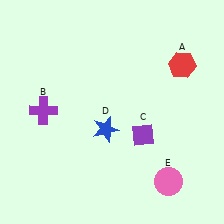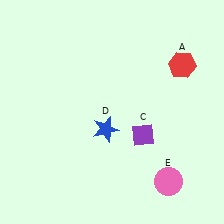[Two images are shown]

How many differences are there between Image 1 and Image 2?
There is 1 difference between the two images.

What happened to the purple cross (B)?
The purple cross (B) was removed in Image 2. It was in the top-left area of Image 1.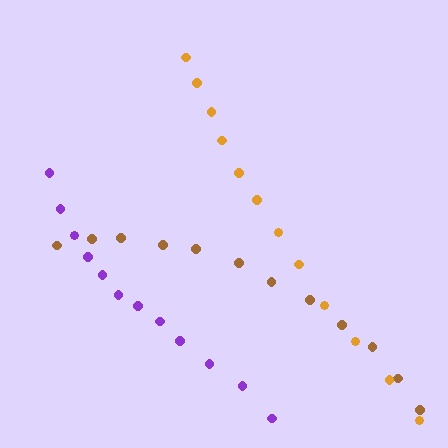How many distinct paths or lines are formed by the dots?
There are 3 distinct paths.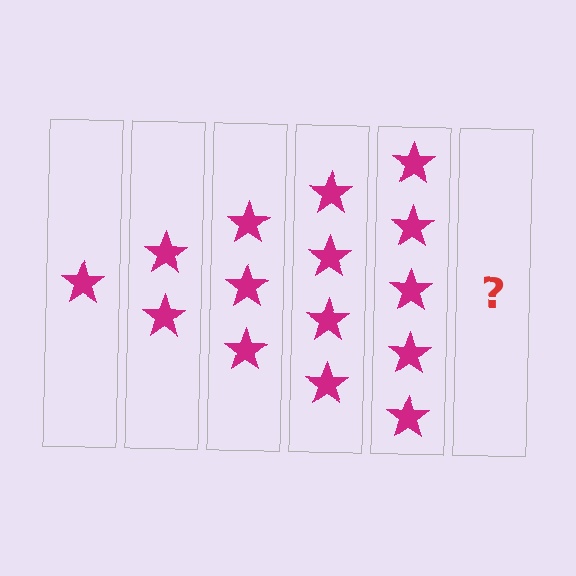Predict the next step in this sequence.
The next step is 6 stars.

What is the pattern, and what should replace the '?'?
The pattern is that each step adds one more star. The '?' should be 6 stars.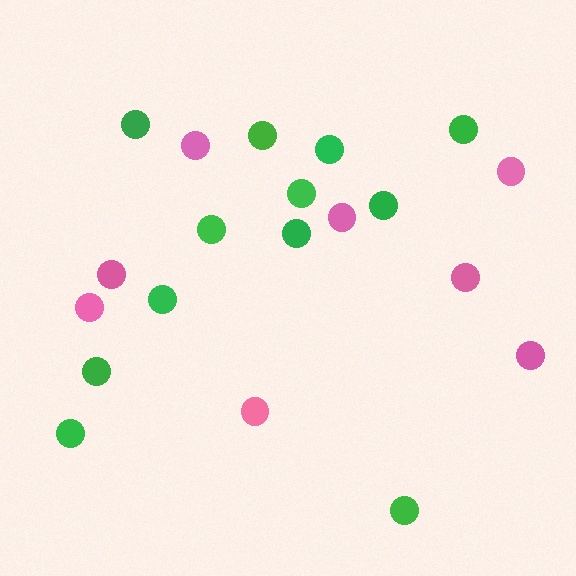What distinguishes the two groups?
There are 2 groups: one group of pink circles (8) and one group of green circles (12).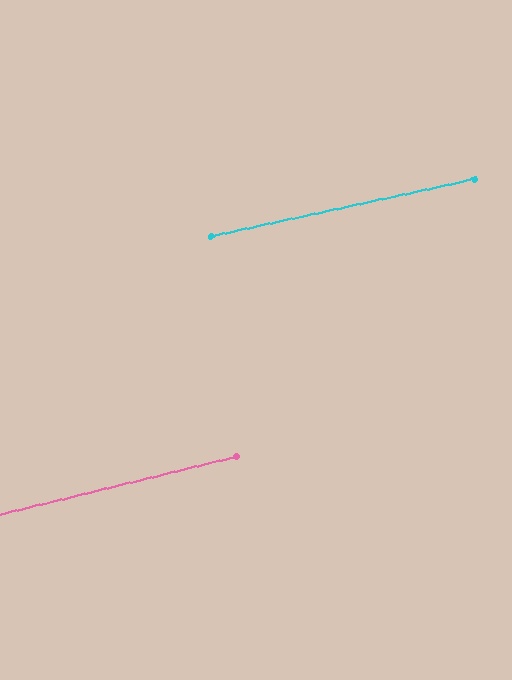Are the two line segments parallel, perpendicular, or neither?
Parallel — their directions differ by only 1.4°.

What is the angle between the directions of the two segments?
Approximately 1 degree.